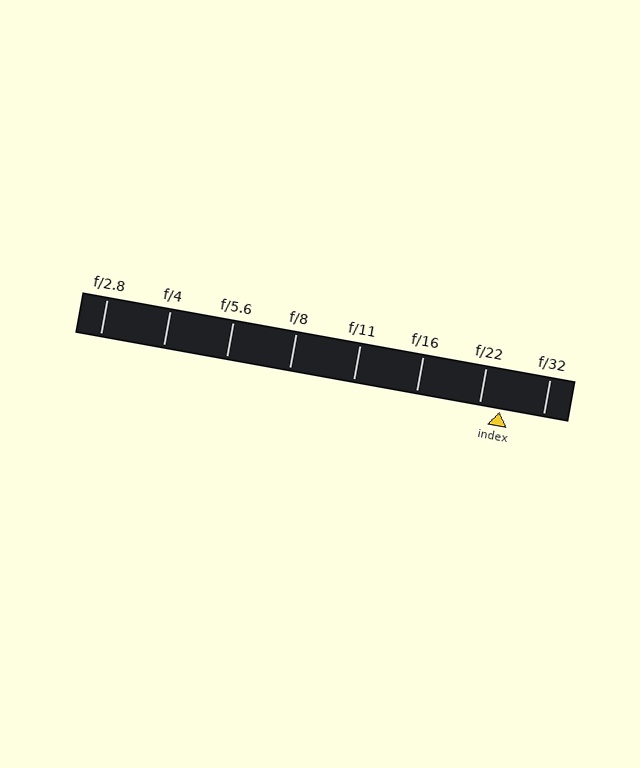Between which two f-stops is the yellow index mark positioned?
The index mark is between f/22 and f/32.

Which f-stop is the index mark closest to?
The index mark is closest to f/22.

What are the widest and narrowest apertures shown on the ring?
The widest aperture shown is f/2.8 and the narrowest is f/32.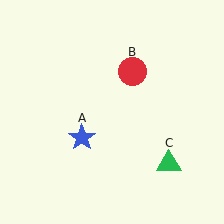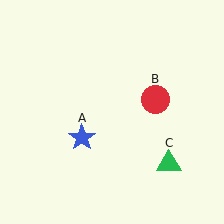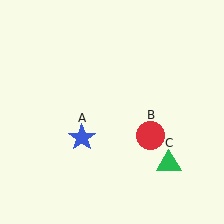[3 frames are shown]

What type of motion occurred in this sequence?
The red circle (object B) rotated clockwise around the center of the scene.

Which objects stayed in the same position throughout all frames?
Blue star (object A) and green triangle (object C) remained stationary.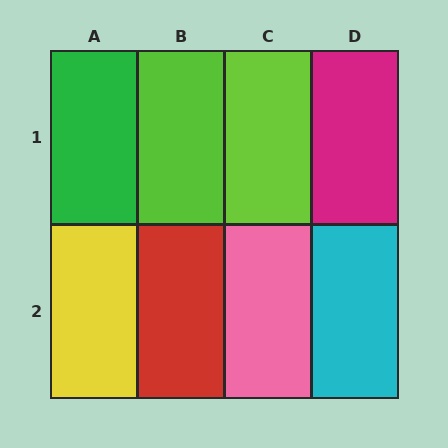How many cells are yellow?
1 cell is yellow.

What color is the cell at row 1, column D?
Magenta.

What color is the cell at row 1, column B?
Lime.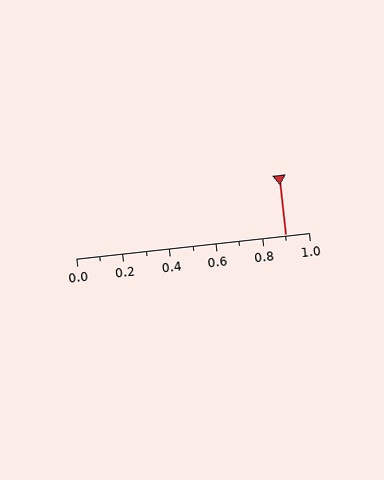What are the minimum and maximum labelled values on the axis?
The axis runs from 0.0 to 1.0.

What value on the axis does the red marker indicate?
The marker indicates approximately 0.9.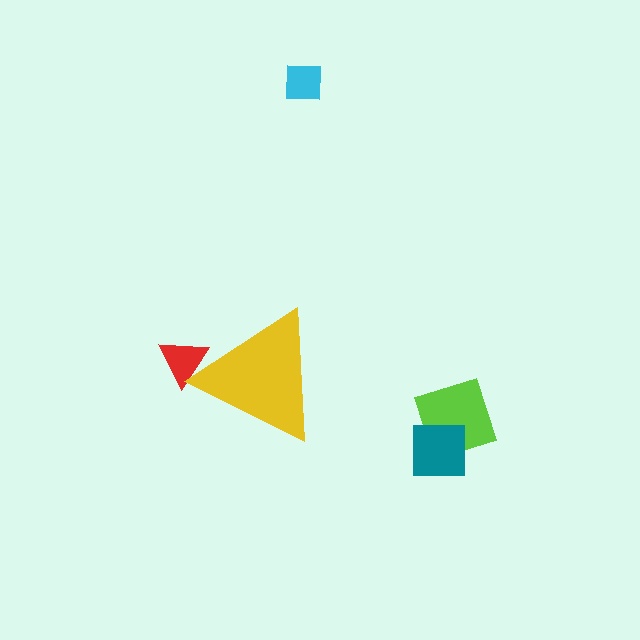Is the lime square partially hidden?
No, the lime square is fully visible.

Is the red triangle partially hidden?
Yes, the red triangle is partially hidden behind the yellow triangle.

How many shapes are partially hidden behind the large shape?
1 shape is partially hidden.